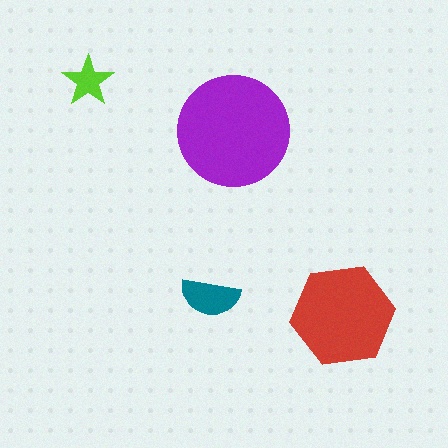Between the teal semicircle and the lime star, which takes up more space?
The teal semicircle.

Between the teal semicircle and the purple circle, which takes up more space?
The purple circle.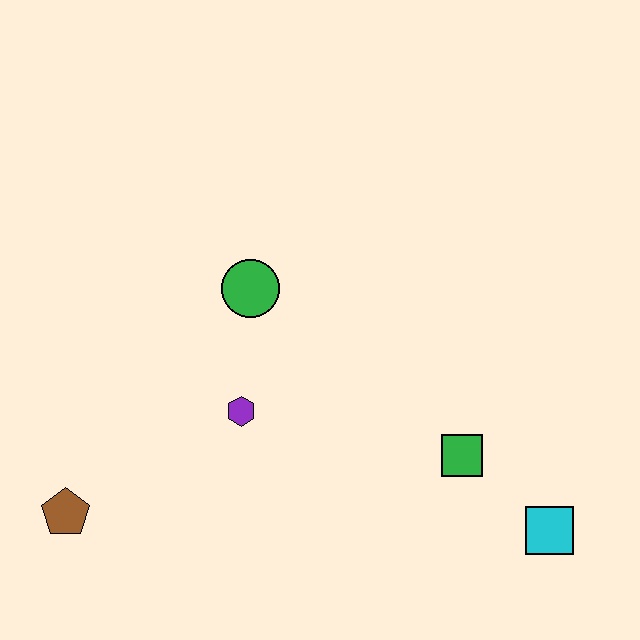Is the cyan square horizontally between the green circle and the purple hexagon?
No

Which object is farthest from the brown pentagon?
The cyan square is farthest from the brown pentagon.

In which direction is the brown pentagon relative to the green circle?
The brown pentagon is below the green circle.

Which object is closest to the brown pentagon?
The purple hexagon is closest to the brown pentagon.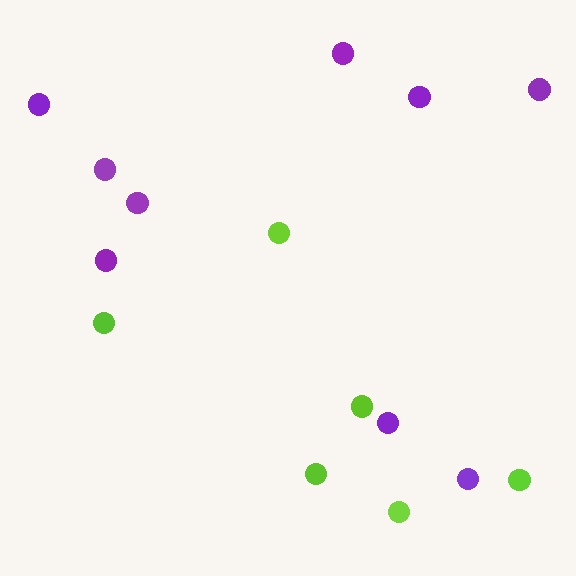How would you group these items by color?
There are 2 groups: one group of lime circles (6) and one group of purple circles (9).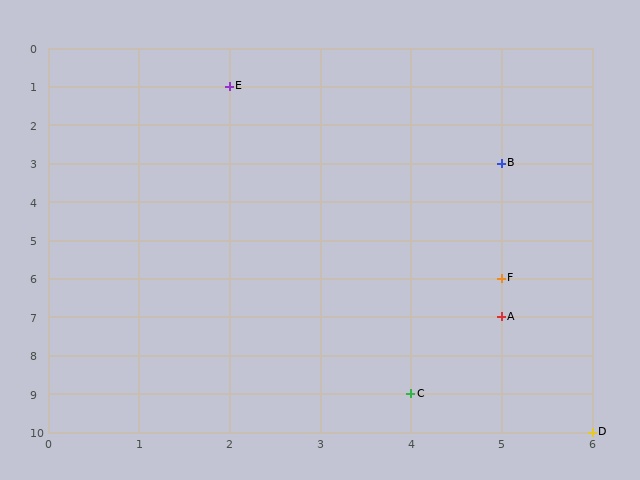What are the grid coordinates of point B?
Point B is at grid coordinates (5, 3).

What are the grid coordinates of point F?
Point F is at grid coordinates (5, 6).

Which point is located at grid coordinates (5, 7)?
Point A is at (5, 7).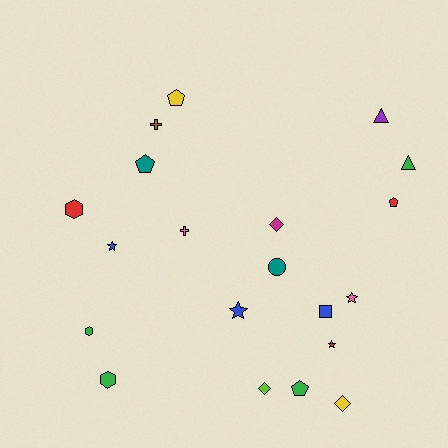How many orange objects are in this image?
There are no orange objects.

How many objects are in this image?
There are 20 objects.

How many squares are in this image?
There is 1 square.